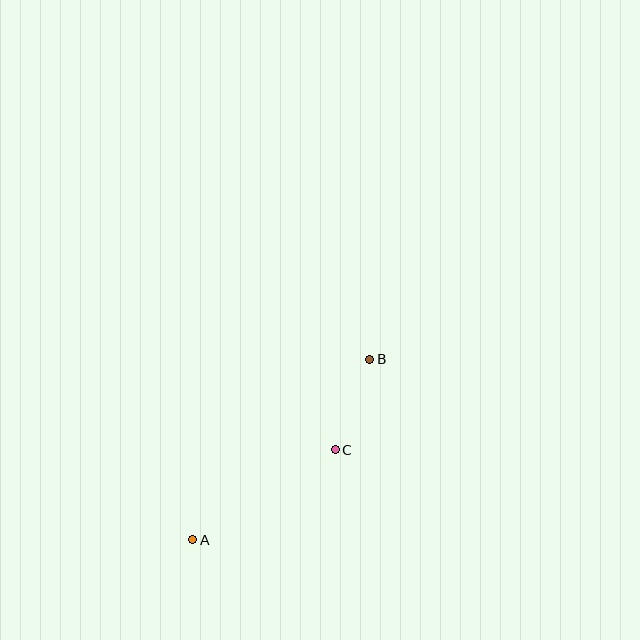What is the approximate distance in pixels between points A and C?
The distance between A and C is approximately 169 pixels.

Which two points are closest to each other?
Points B and C are closest to each other.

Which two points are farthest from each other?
Points A and B are farthest from each other.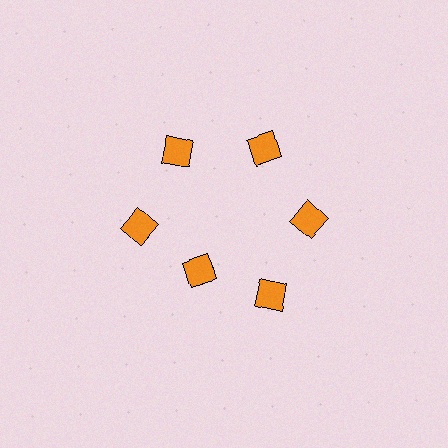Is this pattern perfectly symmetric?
No. The 6 orange diamonds are arranged in a ring, but one element near the 7 o'clock position is pulled inward toward the center, breaking the 6-fold rotational symmetry.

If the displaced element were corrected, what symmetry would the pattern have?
It would have 6-fold rotational symmetry — the pattern would map onto itself every 60 degrees.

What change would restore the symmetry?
The symmetry would be restored by moving it outward, back onto the ring so that all 6 diamonds sit at equal angles and equal distance from the center.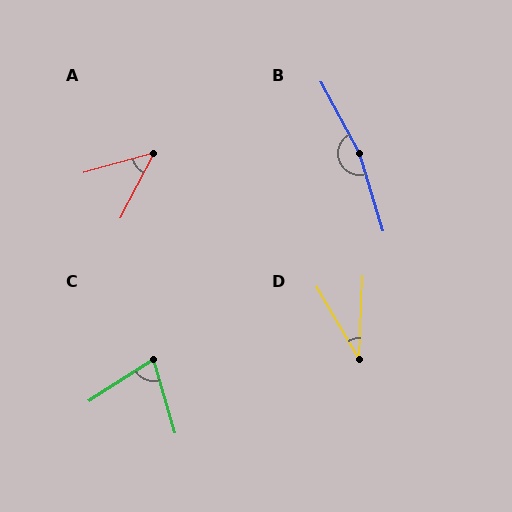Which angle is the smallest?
D, at approximately 33 degrees.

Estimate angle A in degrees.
Approximately 47 degrees.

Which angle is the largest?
B, at approximately 168 degrees.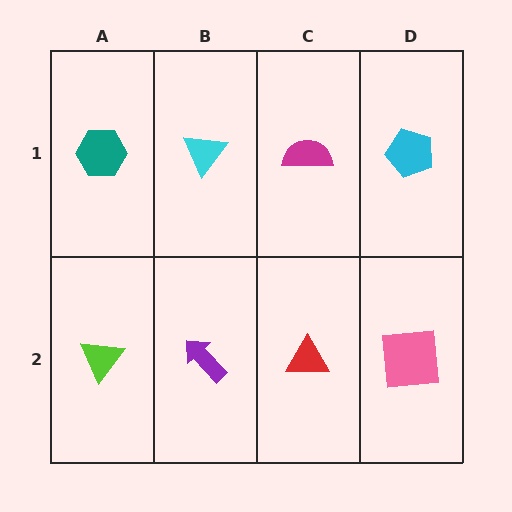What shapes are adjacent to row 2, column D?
A cyan pentagon (row 1, column D), a red triangle (row 2, column C).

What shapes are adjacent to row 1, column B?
A purple arrow (row 2, column B), a teal hexagon (row 1, column A), a magenta semicircle (row 1, column C).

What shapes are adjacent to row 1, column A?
A lime triangle (row 2, column A), a cyan triangle (row 1, column B).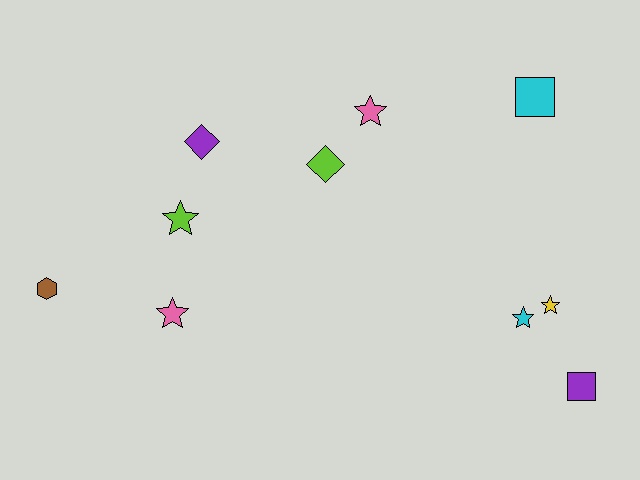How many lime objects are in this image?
There are 2 lime objects.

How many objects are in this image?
There are 10 objects.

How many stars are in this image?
There are 5 stars.